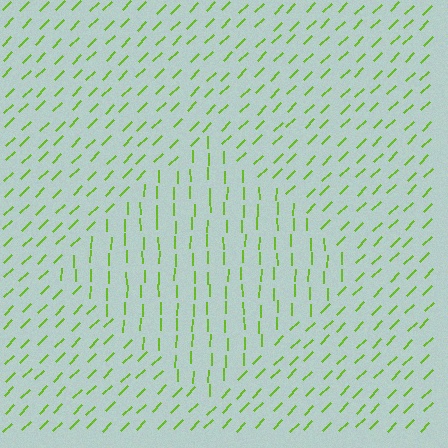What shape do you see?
I see a diamond.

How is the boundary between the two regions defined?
The boundary is defined purely by a change in line orientation (approximately 45 degrees difference). All lines are the same color and thickness.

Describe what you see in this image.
The image is filled with small lime line segments. A diamond region in the image has lines oriented differently from the surrounding lines, creating a visible texture boundary.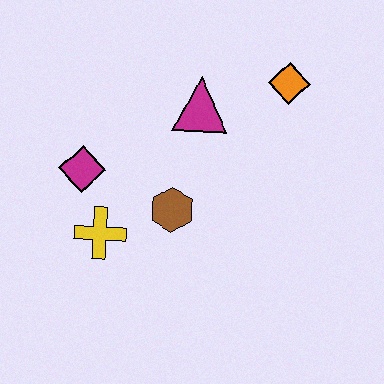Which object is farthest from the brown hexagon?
The orange diamond is farthest from the brown hexagon.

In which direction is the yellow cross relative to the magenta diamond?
The yellow cross is below the magenta diamond.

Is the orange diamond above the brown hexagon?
Yes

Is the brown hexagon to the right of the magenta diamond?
Yes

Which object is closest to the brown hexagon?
The yellow cross is closest to the brown hexagon.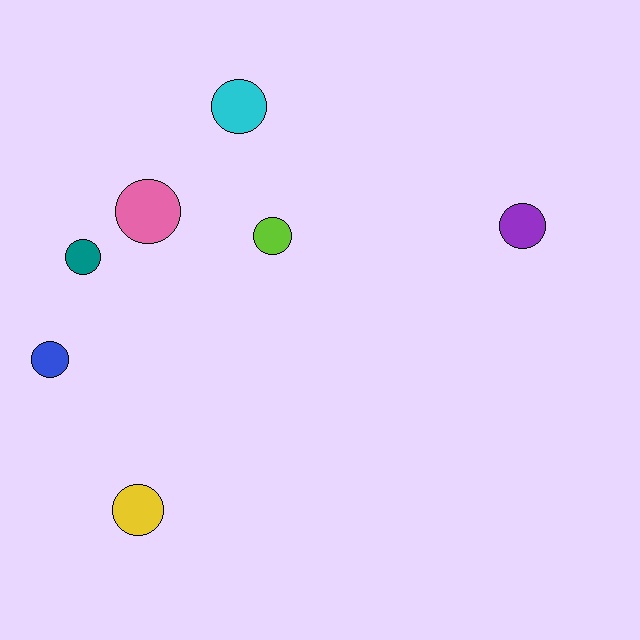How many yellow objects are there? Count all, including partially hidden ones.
There is 1 yellow object.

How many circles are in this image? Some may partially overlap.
There are 7 circles.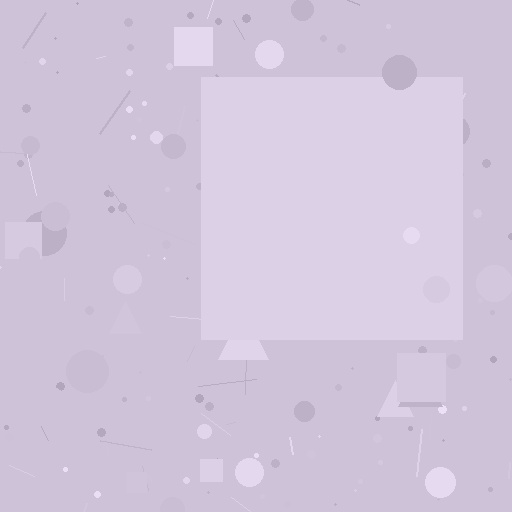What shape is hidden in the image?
A square is hidden in the image.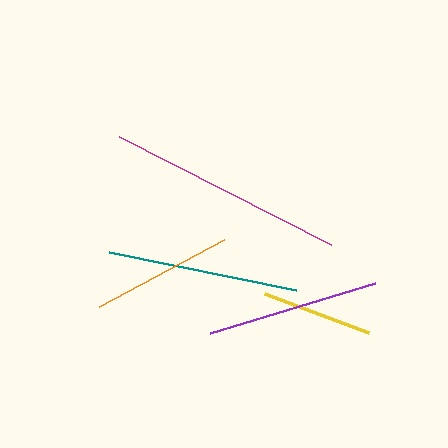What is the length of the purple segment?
The purple segment is approximately 172 pixels long.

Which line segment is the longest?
The magenta line is the longest at approximately 238 pixels.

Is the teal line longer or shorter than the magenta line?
The magenta line is longer than the teal line.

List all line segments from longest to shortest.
From longest to shortest: magenta, teal, purple, orange, yellow.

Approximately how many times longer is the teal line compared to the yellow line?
The teal line is approximately 1.7 times the length of the yellow line.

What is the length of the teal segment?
The teal segment is approximately 191 pixels long.